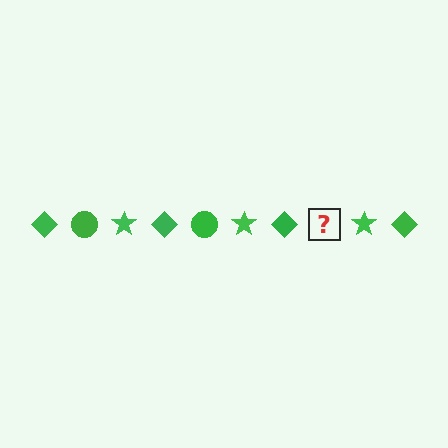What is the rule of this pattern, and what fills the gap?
The rule is that the pattern cycles through diamond, circle, star shapes in green. The gap should be filled with a green circle.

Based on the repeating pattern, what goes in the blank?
The blank should be a green circle.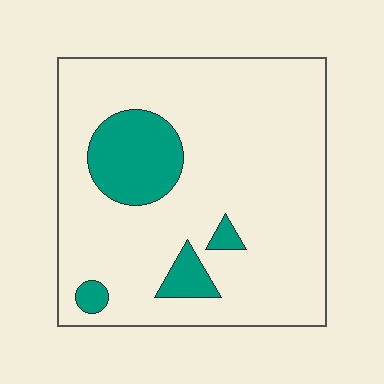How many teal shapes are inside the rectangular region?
4.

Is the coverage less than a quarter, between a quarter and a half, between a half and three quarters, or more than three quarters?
Less than a quarter.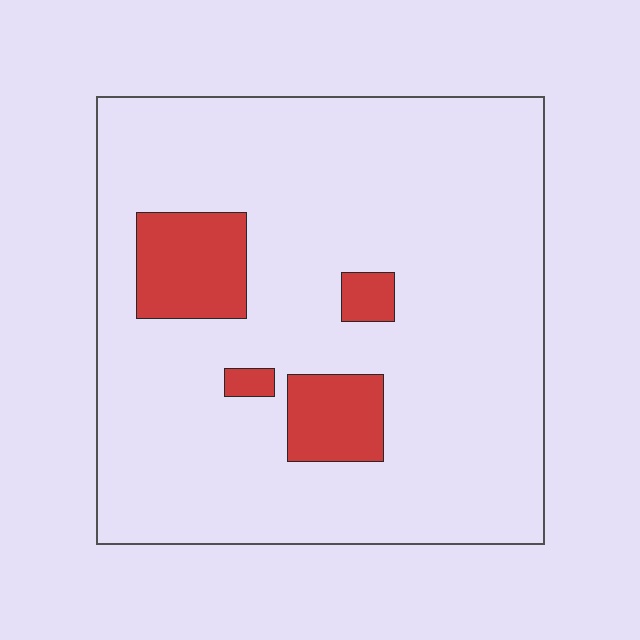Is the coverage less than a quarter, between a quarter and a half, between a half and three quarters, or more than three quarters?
Less than a quarter.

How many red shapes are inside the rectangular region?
4.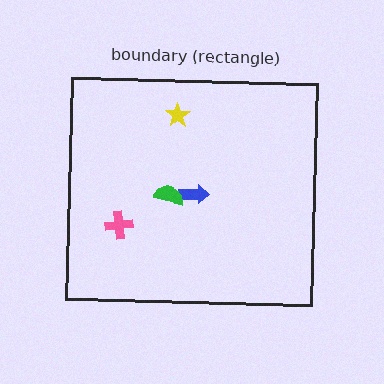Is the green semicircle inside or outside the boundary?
Inside.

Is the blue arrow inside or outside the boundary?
Inside.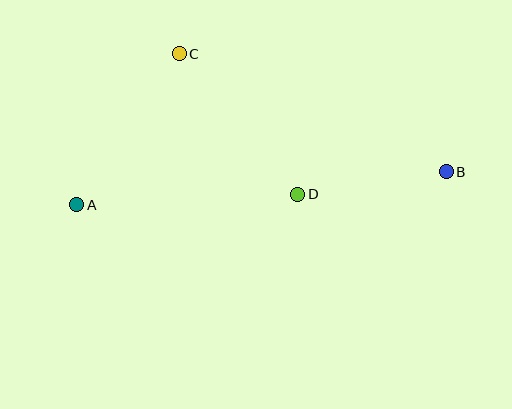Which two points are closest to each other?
Points B and D are closest to each other.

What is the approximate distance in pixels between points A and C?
The distance between A and C is approximately 183 pixels.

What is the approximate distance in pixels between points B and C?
The distance between B and C is approximately 292 pixels.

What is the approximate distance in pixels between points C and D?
The distance between C and D is approximately 184 pixels.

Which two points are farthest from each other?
Points A and B are farthest from each other.